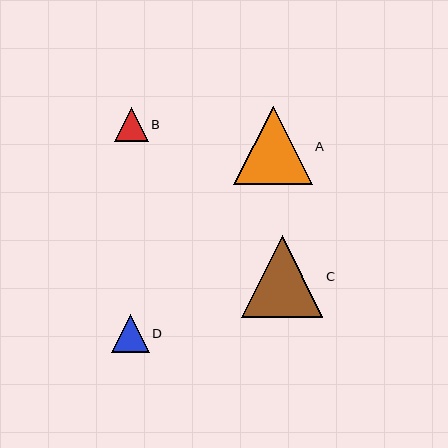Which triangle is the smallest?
Triangle B is the smallest with a size of approximately 34 pixels.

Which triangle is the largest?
Triangle C is the largest with a size of approximately 81 pixels.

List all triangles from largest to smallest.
From largest to smallest: C, A, D, B.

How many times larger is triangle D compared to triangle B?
Triangle D is approximately 1.1 times the size of triangle B.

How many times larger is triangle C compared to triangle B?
Triangle C is approximately 2.4 times the size of triangle B.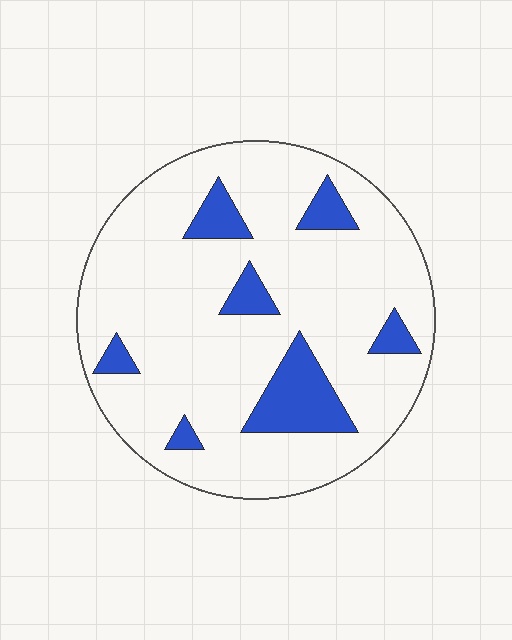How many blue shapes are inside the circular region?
7.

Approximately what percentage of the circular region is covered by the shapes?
Approximately 15%.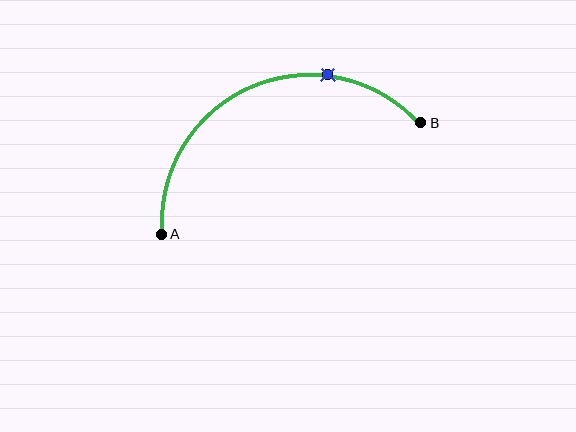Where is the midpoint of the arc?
The arc midpoint is the point on the curve farthest from the straight line joining A and B. It sits above that line.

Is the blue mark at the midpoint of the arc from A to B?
No. The blue mark lies on the arc but is closer to endpoint B. The arc midpoint would be at the point on the curve equidistant along the arc from both A and B.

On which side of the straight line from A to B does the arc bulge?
The arc bulges above the straight line connecting A and B.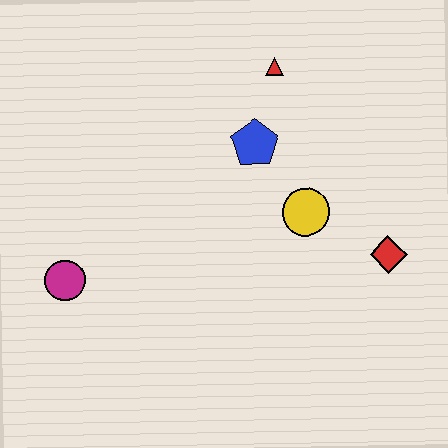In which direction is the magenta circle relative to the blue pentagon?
The magenta circle is to the left of the blue pentagon.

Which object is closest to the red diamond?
The yellow circle is closest to the red diamond.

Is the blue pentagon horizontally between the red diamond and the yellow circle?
No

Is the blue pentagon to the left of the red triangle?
Yes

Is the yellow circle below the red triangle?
Yes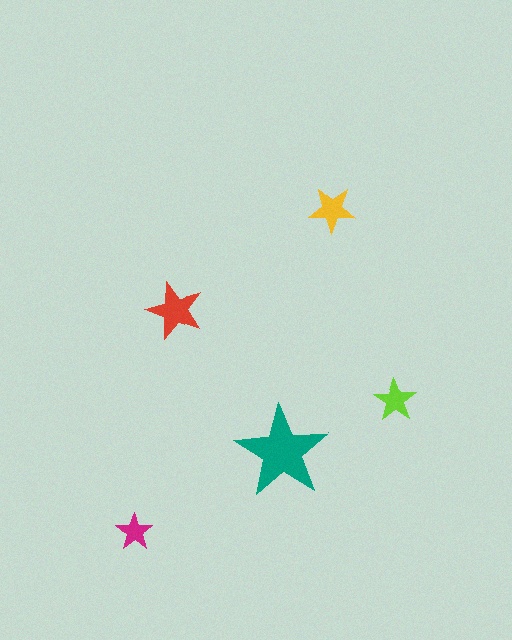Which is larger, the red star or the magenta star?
The red one.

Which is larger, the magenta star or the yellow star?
The yellow one.